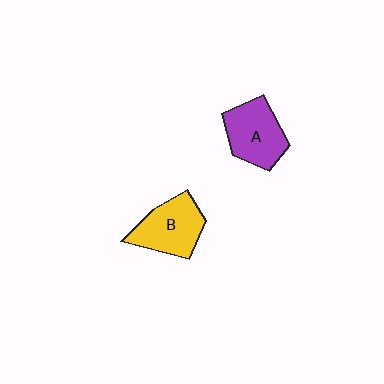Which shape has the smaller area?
Shape A (purple).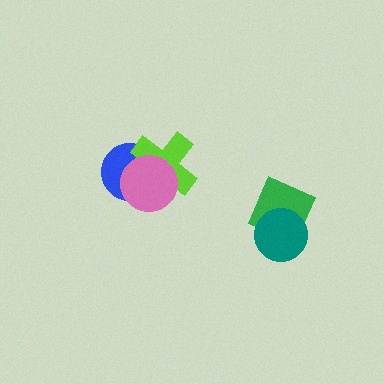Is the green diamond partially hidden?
Yes, it is partially covered by another shape.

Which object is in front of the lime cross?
The pink circle is in front of the lime cross.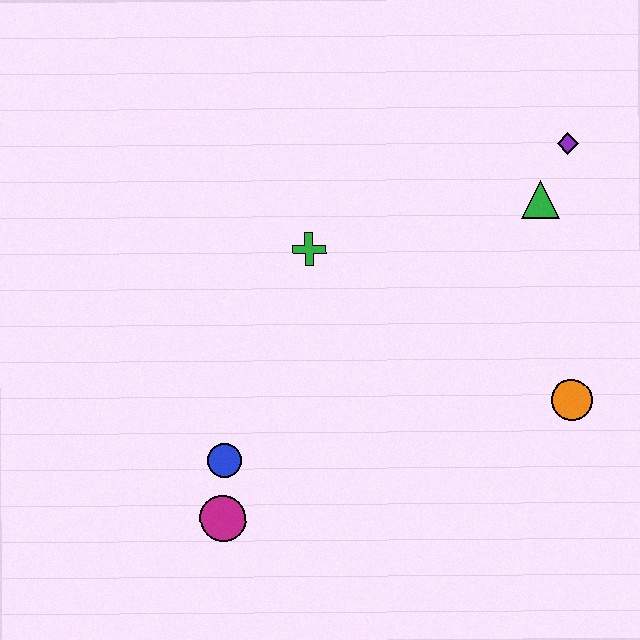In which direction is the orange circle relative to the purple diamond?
The orange circle is below the purple diamond.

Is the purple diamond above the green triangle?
Yes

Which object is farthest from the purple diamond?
The magenta circle is farthest from the purple diamond.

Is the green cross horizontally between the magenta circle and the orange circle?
Yes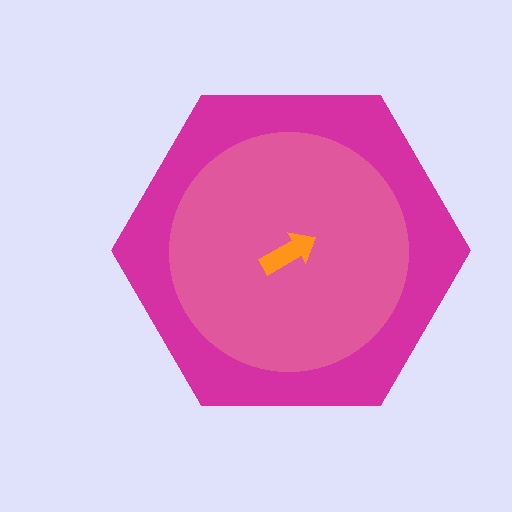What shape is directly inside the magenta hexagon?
The pink circle.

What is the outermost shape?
The magenta hexagon.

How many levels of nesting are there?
3.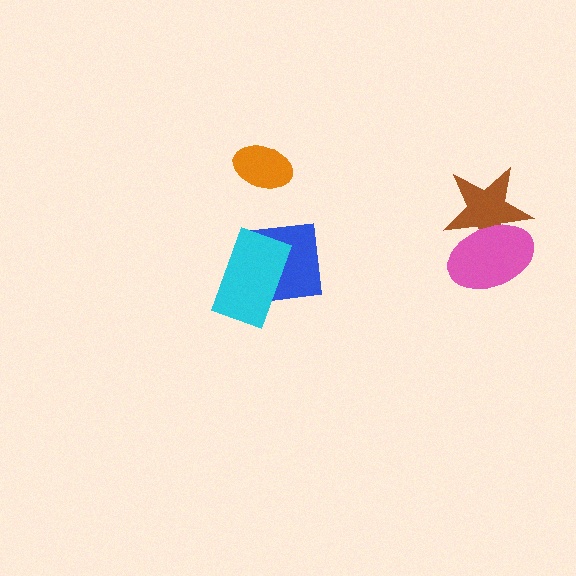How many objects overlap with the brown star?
1 object overlaps with the brown star.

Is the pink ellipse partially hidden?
No, no other shape covers it.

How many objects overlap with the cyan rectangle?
1 object overlaps with the cyan rectangle.